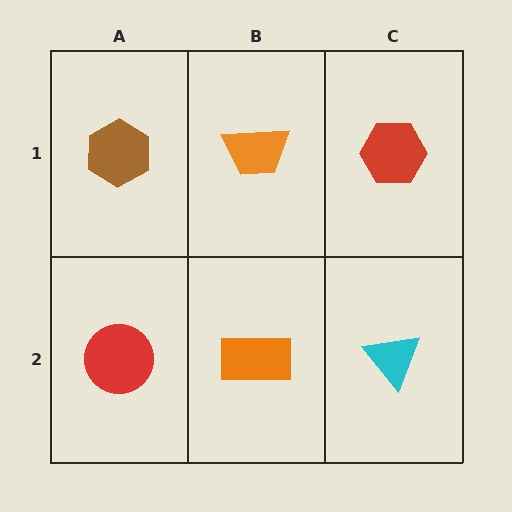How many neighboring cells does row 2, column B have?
3.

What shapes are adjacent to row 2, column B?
An orange trapezoid (row 1, column B), a red circle (row 2, column A), a cyan triangle (row 2, column C).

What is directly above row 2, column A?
A brown hexagon.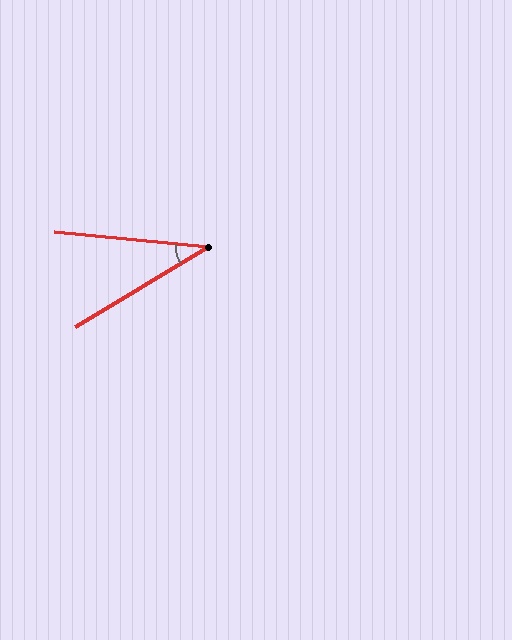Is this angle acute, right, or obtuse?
It is acute.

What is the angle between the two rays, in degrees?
Approximately 36 degrees.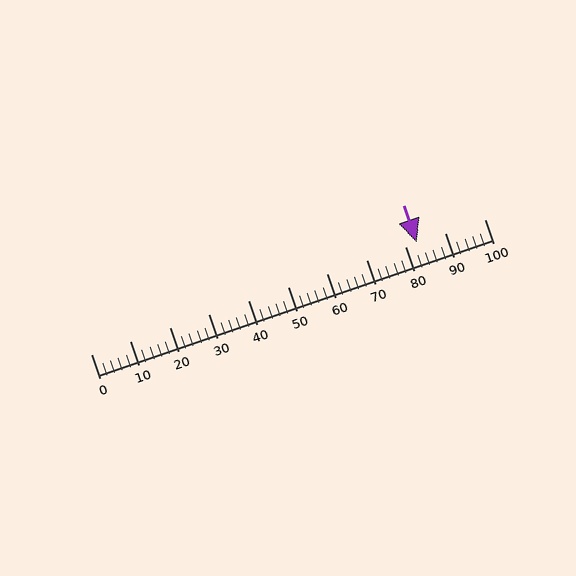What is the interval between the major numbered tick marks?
The major tick marks are spaced 10 units apart.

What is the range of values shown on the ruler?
The ruler shows values from 0 to 100.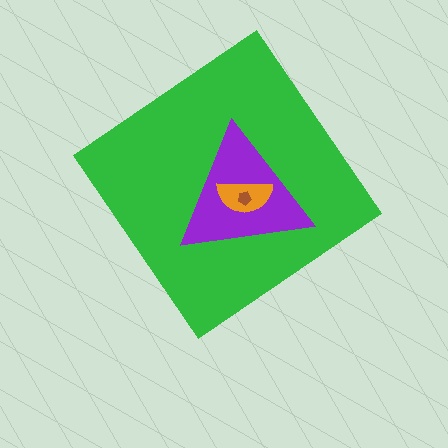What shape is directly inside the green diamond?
The purple triangle.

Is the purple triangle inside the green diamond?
Yes.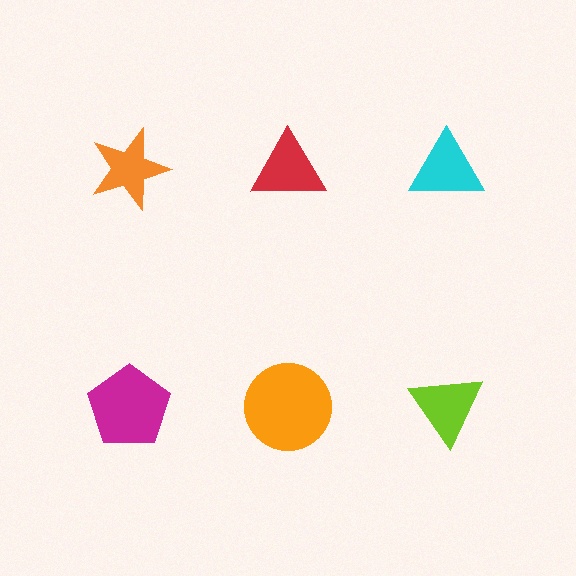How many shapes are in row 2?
3 shapes.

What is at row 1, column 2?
A red triangle.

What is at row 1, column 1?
An orange star.